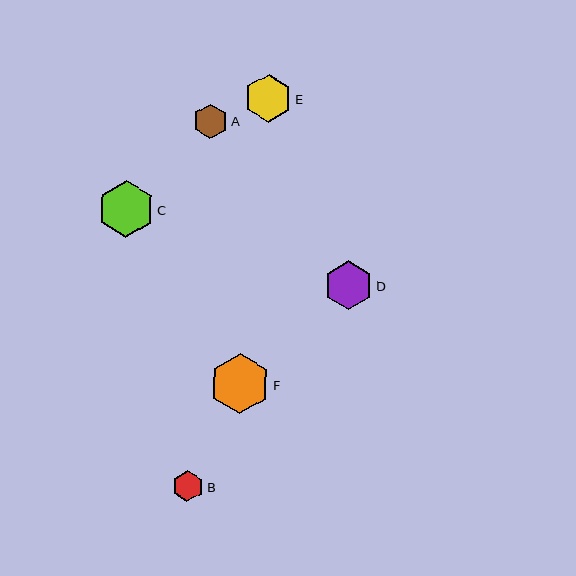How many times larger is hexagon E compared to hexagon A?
Hexagon E is approximately 1.4 times the size of hexagon A.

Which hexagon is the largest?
Hexagon F is the largest with a size of approximately 60 pixels.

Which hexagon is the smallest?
Hexagon B is the smallest with a size of approximately 31 pixels.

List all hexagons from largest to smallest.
From largest to smallest: F, C, D, E, A, B.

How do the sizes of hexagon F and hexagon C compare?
Hexagon F and hexagon C are approximately the same size.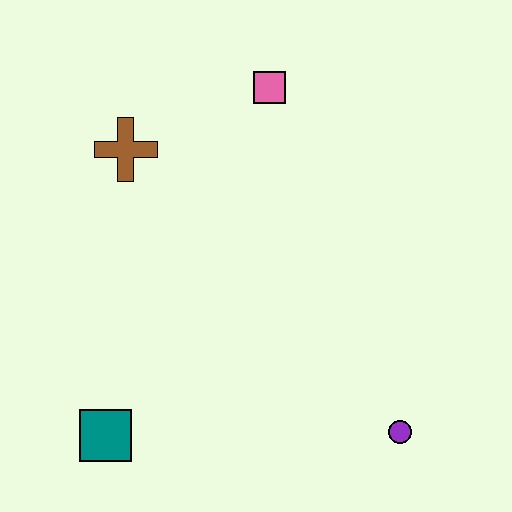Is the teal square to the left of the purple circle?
Yes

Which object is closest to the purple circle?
The teal square is closest to the purple circle.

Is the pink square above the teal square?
Yes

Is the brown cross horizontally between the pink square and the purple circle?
No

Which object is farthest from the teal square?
The pink square is farthest from the teal square.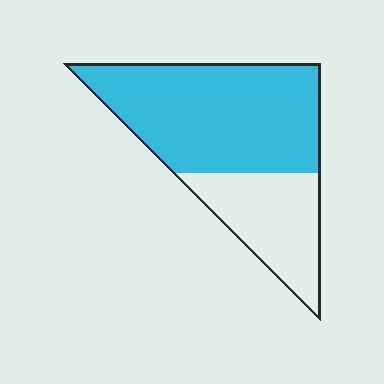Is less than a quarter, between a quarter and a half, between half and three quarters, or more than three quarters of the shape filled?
Between half and three quarters.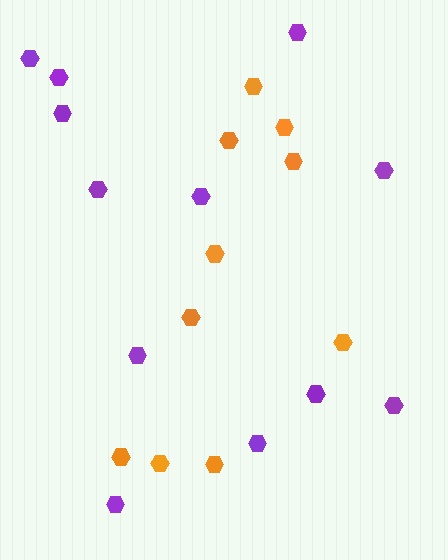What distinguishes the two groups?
There are 2 groups: one group of orange hexagons (10) and one group of purple hexagons (12).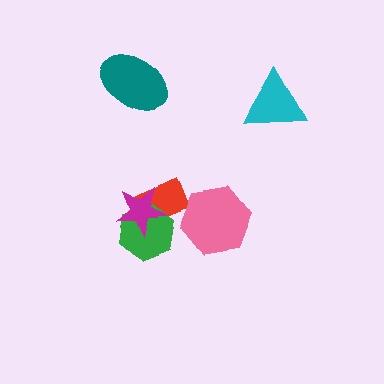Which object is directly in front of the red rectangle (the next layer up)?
The green hexagon is directly in front of the red rectangle.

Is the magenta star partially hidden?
No, no other shape covers it.